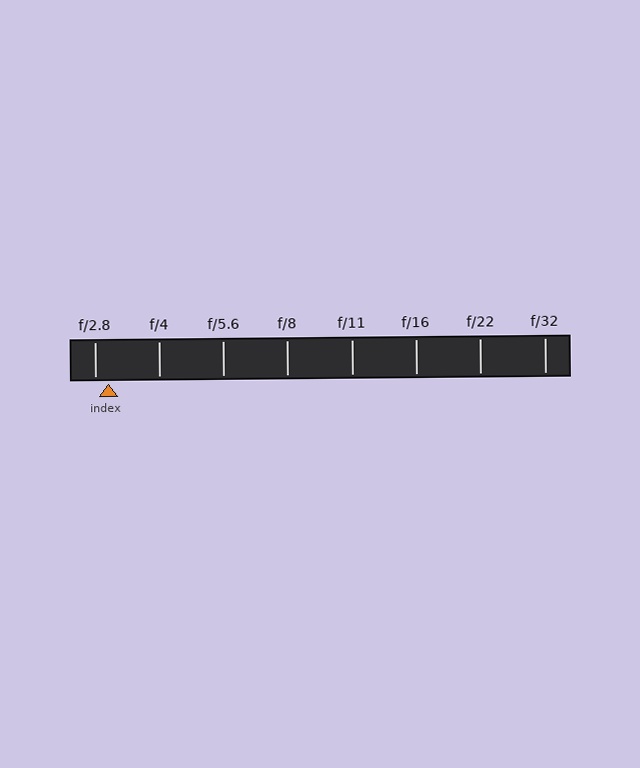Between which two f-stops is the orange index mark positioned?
The index mark is between f/2.8 and f/4.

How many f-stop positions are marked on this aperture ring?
There are 8 f-stop positions marked.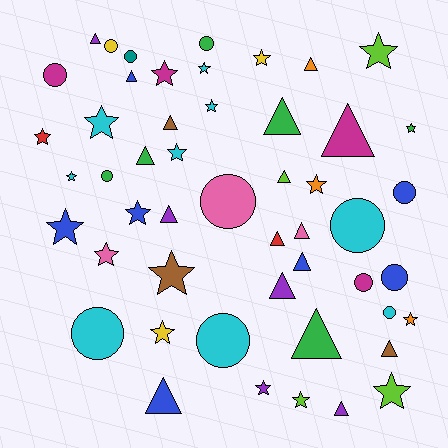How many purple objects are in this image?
There are 5 purple objects.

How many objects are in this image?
There are 50 objects.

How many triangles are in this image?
There are 17 triangles.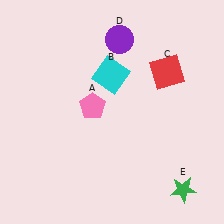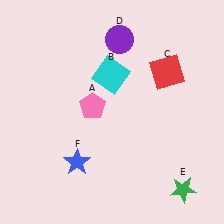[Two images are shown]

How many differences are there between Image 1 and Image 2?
There is 1 difference between the two images.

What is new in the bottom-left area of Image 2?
A blue star (F) was added in the bottom-left area of Image 2.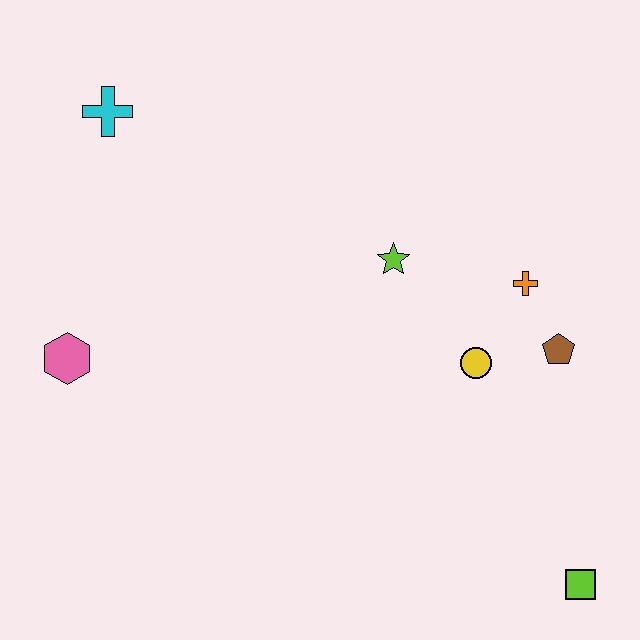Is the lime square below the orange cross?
Yes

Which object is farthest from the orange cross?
The pink hexagon is farthest from the orange cross.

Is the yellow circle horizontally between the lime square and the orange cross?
No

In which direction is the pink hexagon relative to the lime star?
The pink hexagon is to the left of the lime star.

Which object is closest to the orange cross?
The brown pentagon is closest to the orange cross.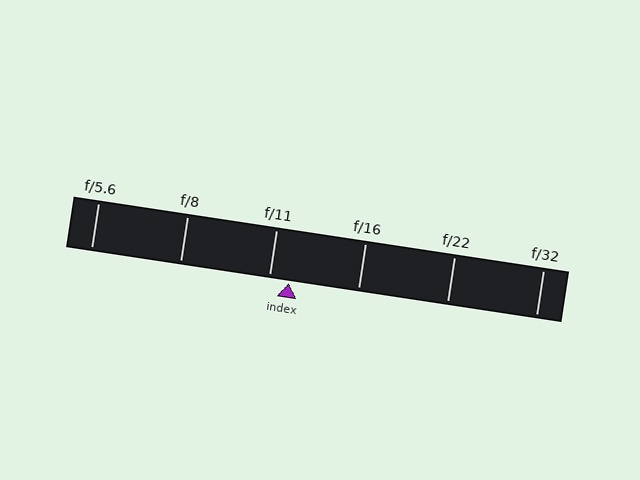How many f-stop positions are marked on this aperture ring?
There are 6 f-stop positions marked.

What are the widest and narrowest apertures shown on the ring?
The widest aperture shown is f/5.6 and the narrowest is f/32.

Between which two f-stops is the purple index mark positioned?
The index mark is between f/11 and f/16.